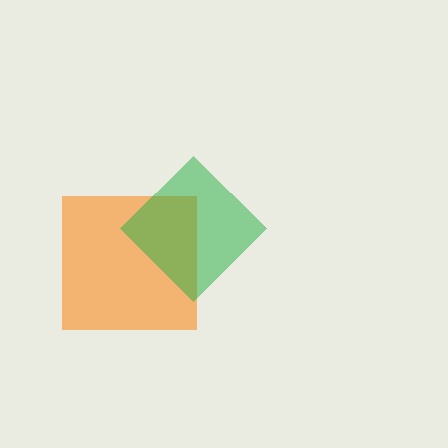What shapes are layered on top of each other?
The layered shapes are: an orange square, a green diamond.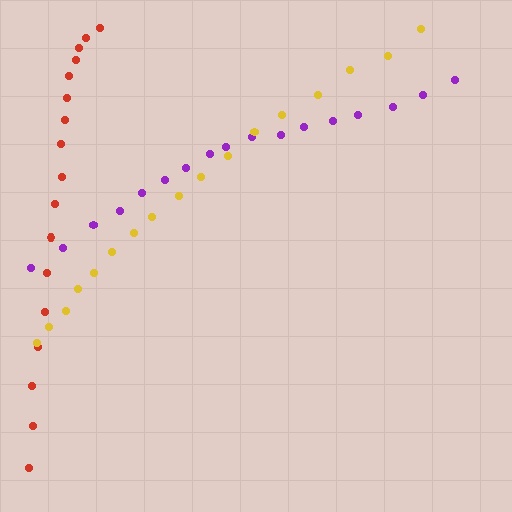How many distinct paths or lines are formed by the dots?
There are 3 distinct paths.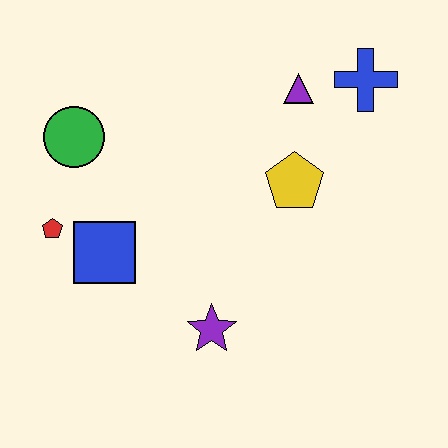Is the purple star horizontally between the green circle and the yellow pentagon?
Yes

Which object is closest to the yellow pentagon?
The purple triangle is closest to the yellow pentagon.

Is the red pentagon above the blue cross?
No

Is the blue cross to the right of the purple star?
Yes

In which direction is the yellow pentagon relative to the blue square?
The yellow pentagon is to the right of the blue square.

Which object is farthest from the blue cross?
The red pentagon is farthest from the blue cross.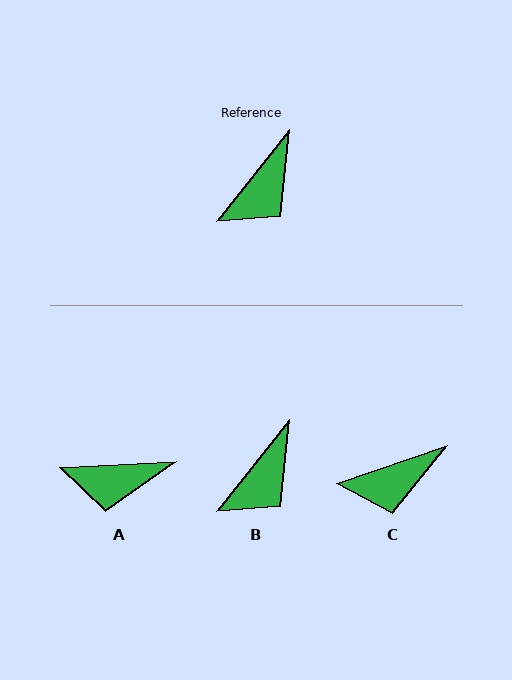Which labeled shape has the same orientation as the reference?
B.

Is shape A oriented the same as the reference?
No, it is off by about 49 degrees.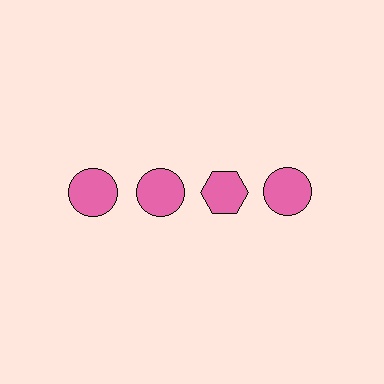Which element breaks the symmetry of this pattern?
The pink hexagon in the top row, center column breaks the symmetry. All other shapes are pink circles.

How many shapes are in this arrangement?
There are 4 shapes arranged in a grid pattern.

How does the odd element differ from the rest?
It has a different shape: hexagon instead of circle.